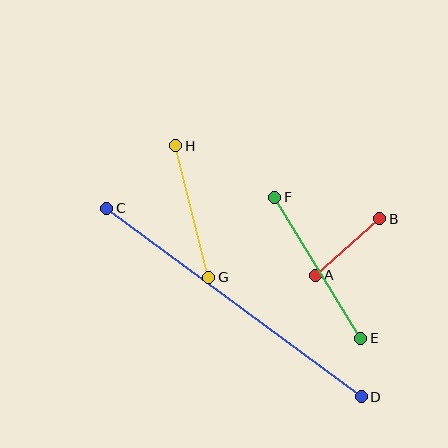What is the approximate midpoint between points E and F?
The midpoint is at approximately (318, 268) pixels.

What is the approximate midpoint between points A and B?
The midpoint is at approximately (347, 247) pixels.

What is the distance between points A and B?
The distance is approximately 86 pixels.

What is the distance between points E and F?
The distance is approximately 165 pixels.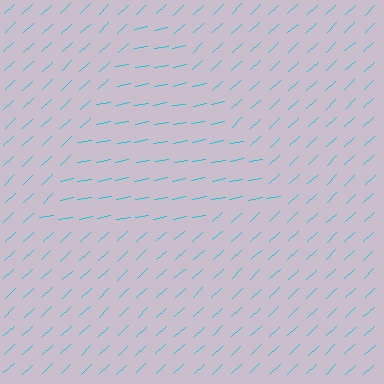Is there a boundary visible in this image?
Yes, there is a texture boundary formed by a change in line orientation.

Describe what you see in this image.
The image is filled with small cyan line segments. A triangle region in the image has lines oriented differently from the surrounding lines, creating a visible texture boundary.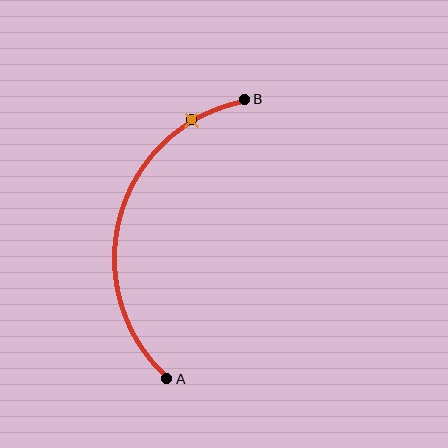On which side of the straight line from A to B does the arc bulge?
The arc bulges to the left of the straight line connecting A and B.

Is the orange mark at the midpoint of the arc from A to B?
No. The orange mark lies on the arc but is closer to endpoint B. The arc midpoint would be at the point on the curve equidistant along the arc from both A and B.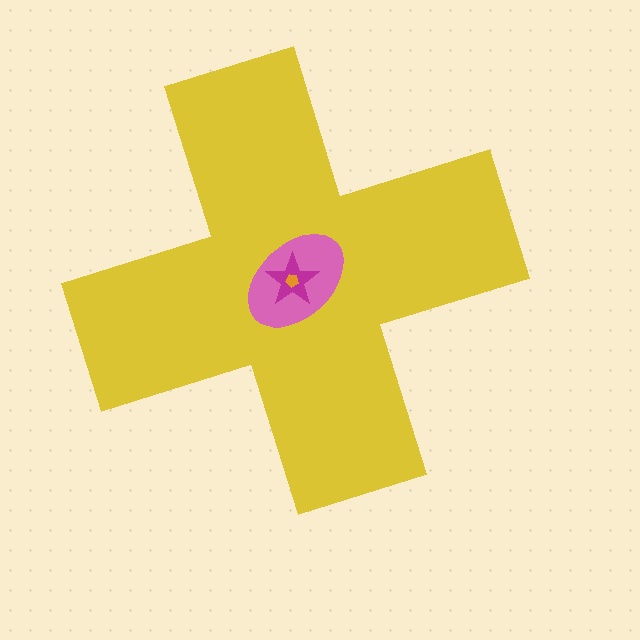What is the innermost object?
The orange pentagon.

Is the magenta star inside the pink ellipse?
Yes.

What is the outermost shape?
The yellow cross.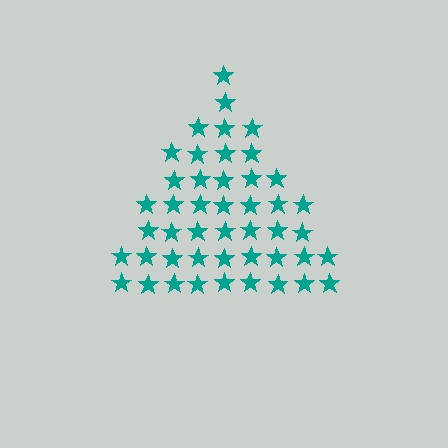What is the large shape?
The large shape is a triangle.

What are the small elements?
The small elements are stars.